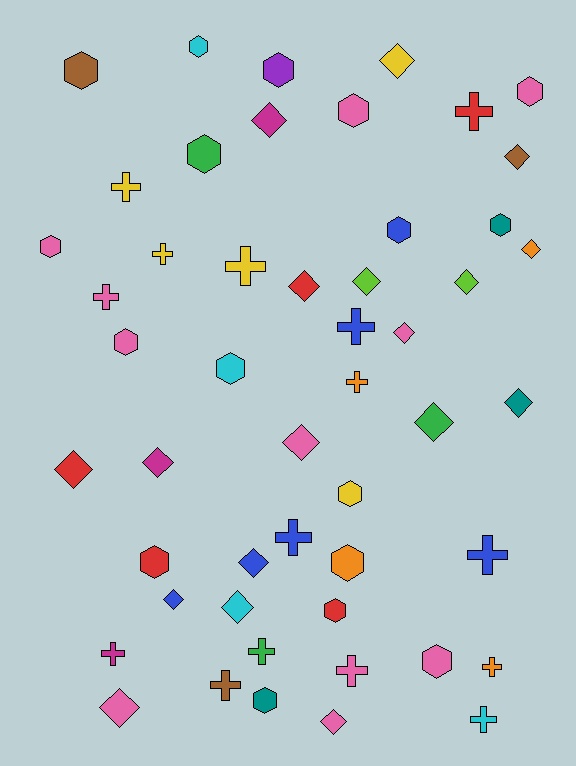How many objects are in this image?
There are 50 objects.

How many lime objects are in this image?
There are 2 lime objects.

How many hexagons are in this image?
There are 17 hexagons.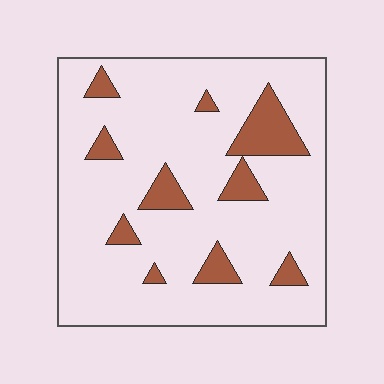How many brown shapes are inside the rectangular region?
10.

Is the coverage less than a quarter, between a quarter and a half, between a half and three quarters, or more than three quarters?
Less than a quarter.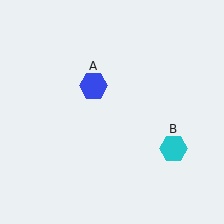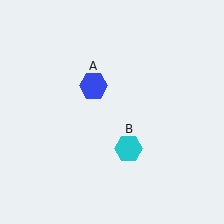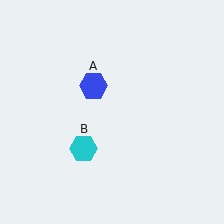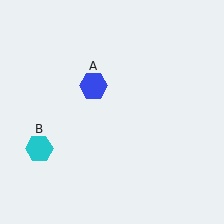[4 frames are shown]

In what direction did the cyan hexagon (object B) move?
The cyan hexagon (object B) moved left.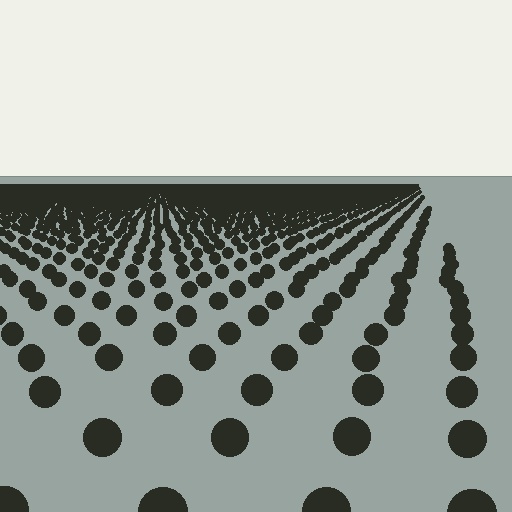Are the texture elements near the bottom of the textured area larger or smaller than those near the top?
Larger. Near the bottom, elements are closer to the viewer and appear at a bigger on-screen size.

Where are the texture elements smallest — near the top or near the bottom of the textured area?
Near the top.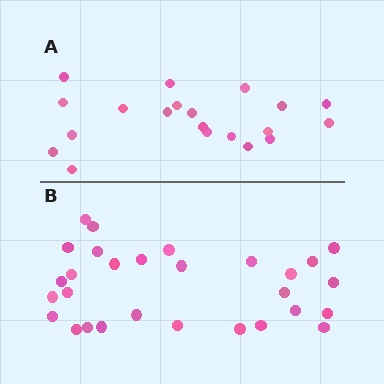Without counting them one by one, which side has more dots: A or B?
Region B (the bottom region) has more dots.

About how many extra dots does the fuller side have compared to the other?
Region B has roughly 8 or so more dots than region A.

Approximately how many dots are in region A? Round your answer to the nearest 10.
About 20 dots.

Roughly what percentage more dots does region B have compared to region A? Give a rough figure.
About 45% more.